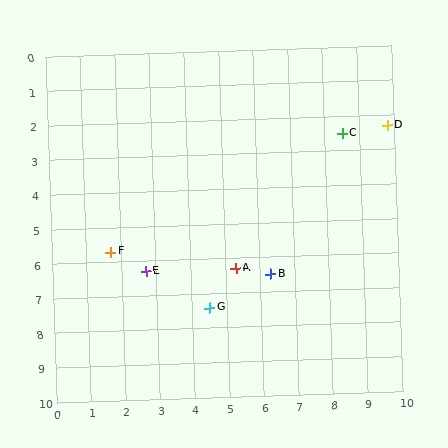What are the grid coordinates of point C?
Point C is at approximately (8.5, 2.5).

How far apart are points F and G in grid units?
Points F and G are about 3.3 grid units apart.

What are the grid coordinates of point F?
Point F is at approximately (1.7, 5.7).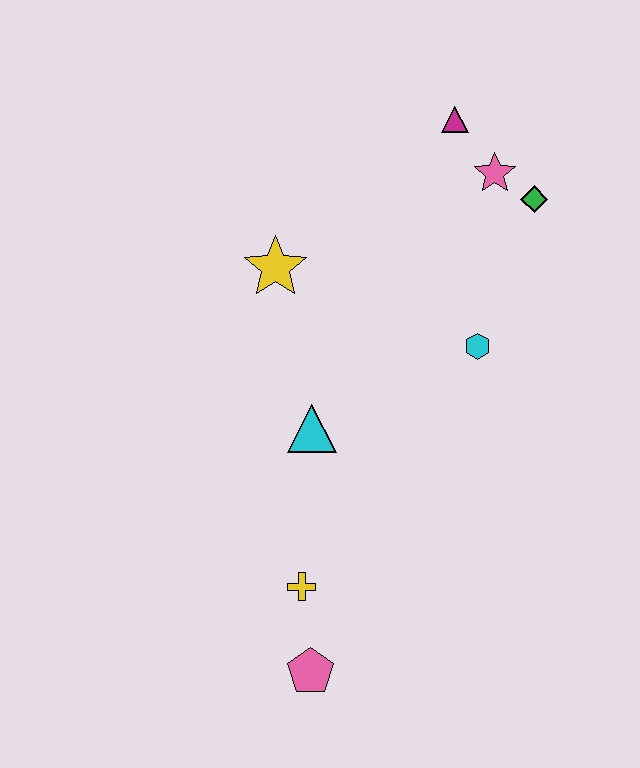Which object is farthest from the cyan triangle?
The magenta triangle is farthest from the cyan triangle.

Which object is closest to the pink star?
The green diamond is closest to the pink star.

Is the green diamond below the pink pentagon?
No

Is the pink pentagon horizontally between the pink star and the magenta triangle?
No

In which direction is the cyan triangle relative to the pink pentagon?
The cyan triangle is above the pink pentagon.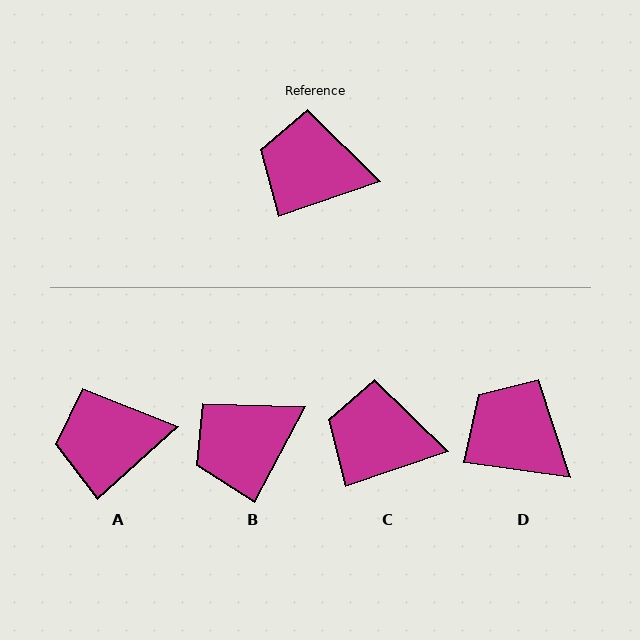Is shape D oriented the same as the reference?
No, it is off by about 27 degrees.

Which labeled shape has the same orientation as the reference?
C.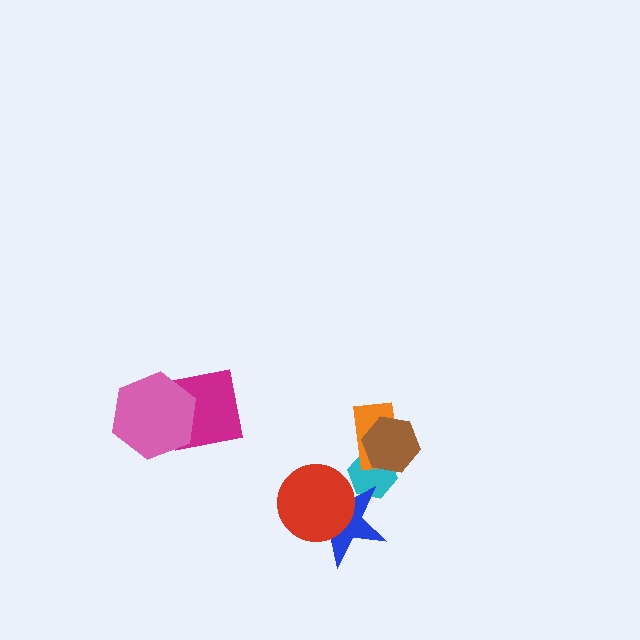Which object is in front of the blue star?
The red circle is in front of the blue star.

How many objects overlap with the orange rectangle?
2 objects overlap with the orange rectangle.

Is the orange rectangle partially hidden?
Yes, it is partially covered by another shape.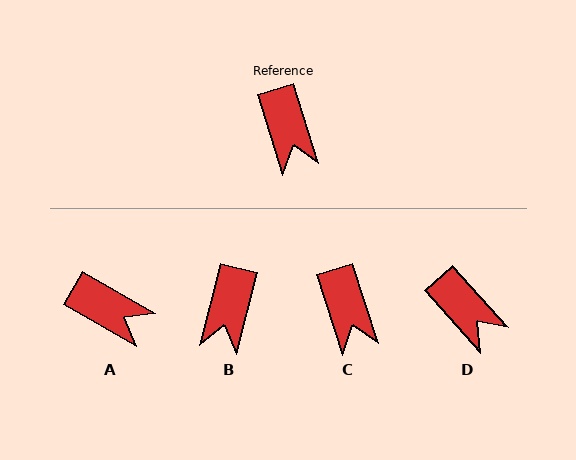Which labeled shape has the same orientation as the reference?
C.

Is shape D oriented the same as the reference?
No, it is off by about 24 degrees.